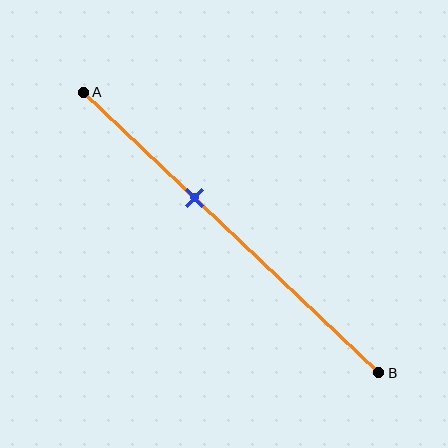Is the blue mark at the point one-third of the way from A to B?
No, the mark is at about 40% from A, not at the 33% one-third point.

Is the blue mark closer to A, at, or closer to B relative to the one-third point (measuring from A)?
The blue mark is closer to point B than the one-third point of segment AB.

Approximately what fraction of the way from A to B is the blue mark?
The blue mark is approximately 40% of the way from A to B.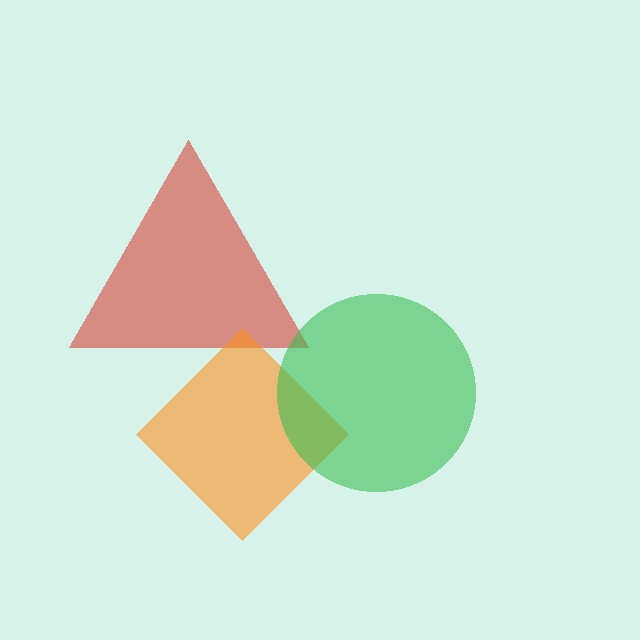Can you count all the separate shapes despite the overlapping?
Yes, there are 3 separate shapes.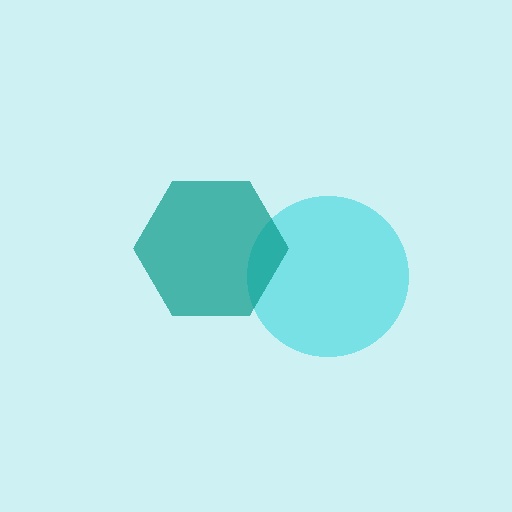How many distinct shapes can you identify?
There are 2 distinct shapes: a cyan circle, a teal hexagon.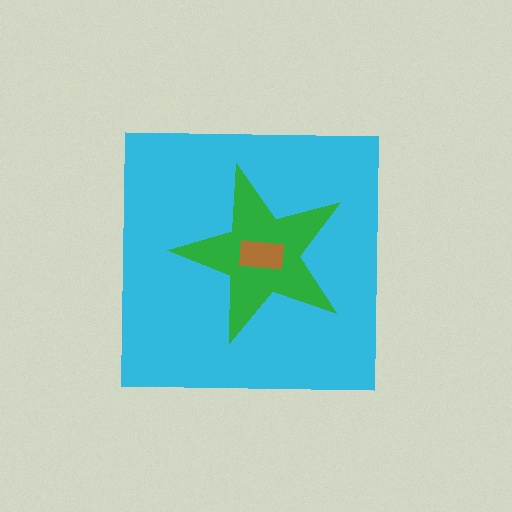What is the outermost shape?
The cyan square.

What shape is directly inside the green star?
The brown rectangle.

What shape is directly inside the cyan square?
The green star.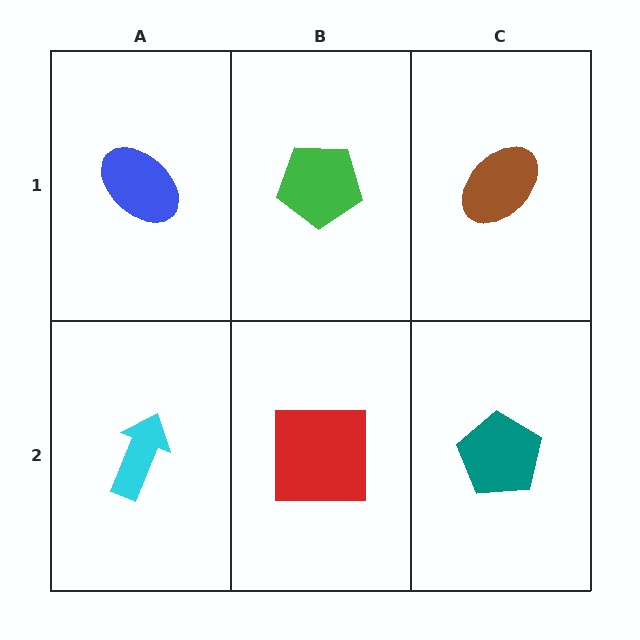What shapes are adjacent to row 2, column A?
A blue ellipse (row 1, column A), a red square (row 2, column B).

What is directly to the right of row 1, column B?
A brown ellipse.